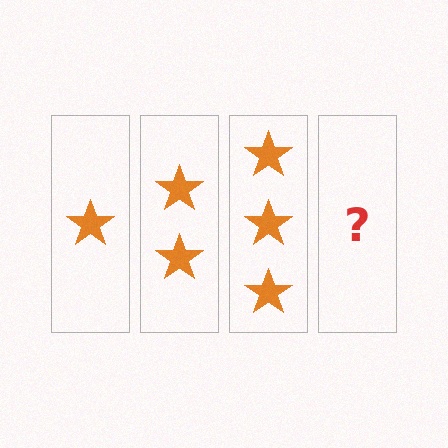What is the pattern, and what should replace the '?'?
The pattern is that each step adds one more star. The '?' should be 4 stars.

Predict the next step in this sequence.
The next step is 4 stars.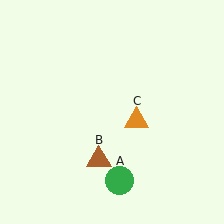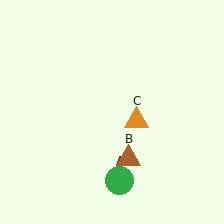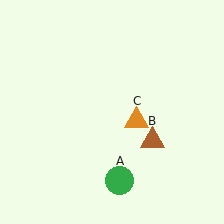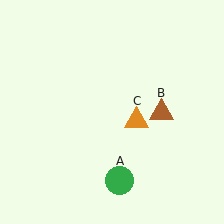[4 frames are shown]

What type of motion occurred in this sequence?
The brown triangle (object B) rotated counterclockwise around the center of the scene.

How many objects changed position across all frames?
1 object changed position: brown triangle (object B).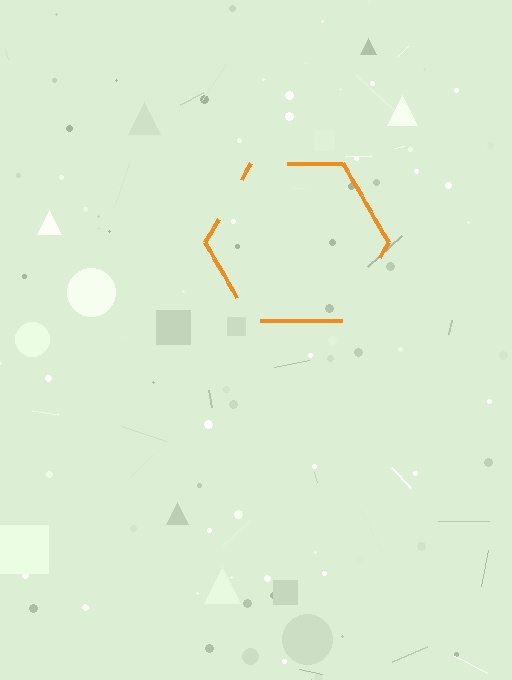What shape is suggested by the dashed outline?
The dashed outline suggests a hexagon.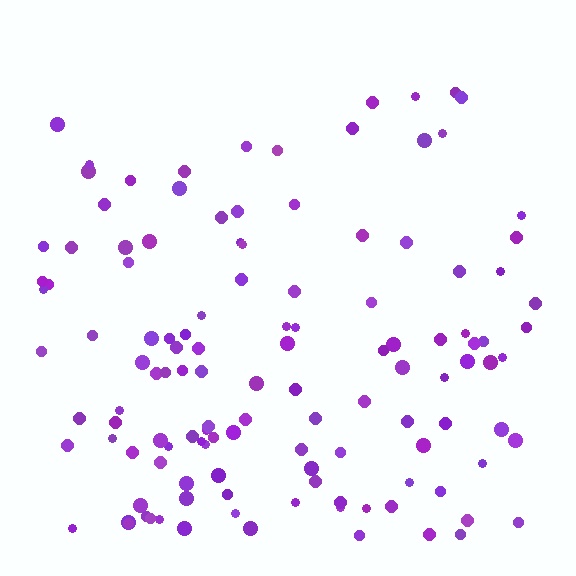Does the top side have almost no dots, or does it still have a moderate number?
Still a moderate number, just noticeably fewer than the bottom.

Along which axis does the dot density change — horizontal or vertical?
Vertical.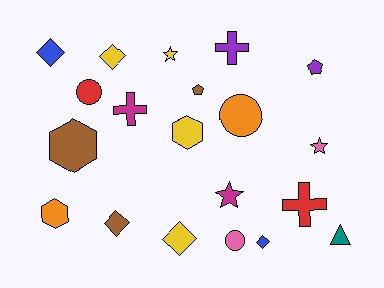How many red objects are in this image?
There are 2 red objects.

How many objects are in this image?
There are 20 objects.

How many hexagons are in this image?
There are 3 hexagons.